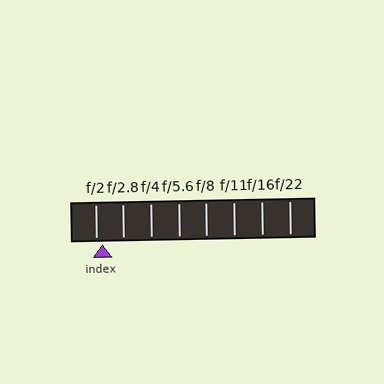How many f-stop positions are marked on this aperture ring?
There are 8 f-stop positions marked.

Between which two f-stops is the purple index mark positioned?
The index mark is between f/2 and f/2.8.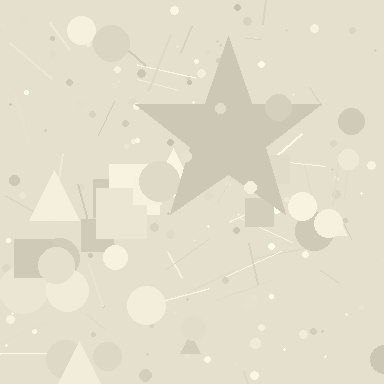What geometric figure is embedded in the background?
A star is embedded in the background.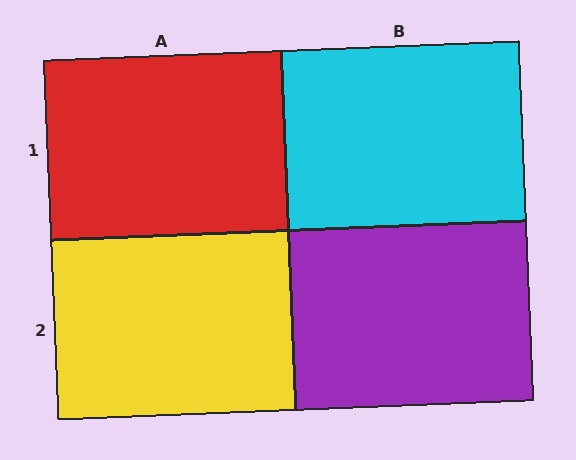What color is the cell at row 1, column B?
Cyan.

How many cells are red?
1 cell is red.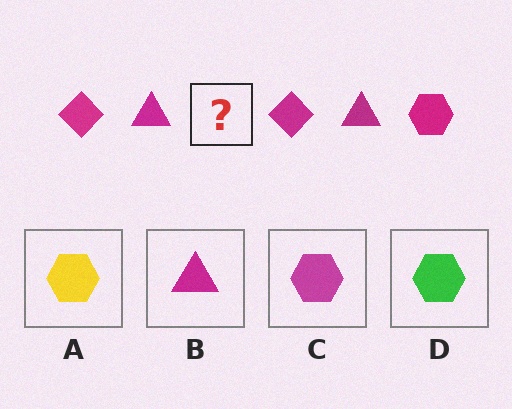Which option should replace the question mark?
Option C.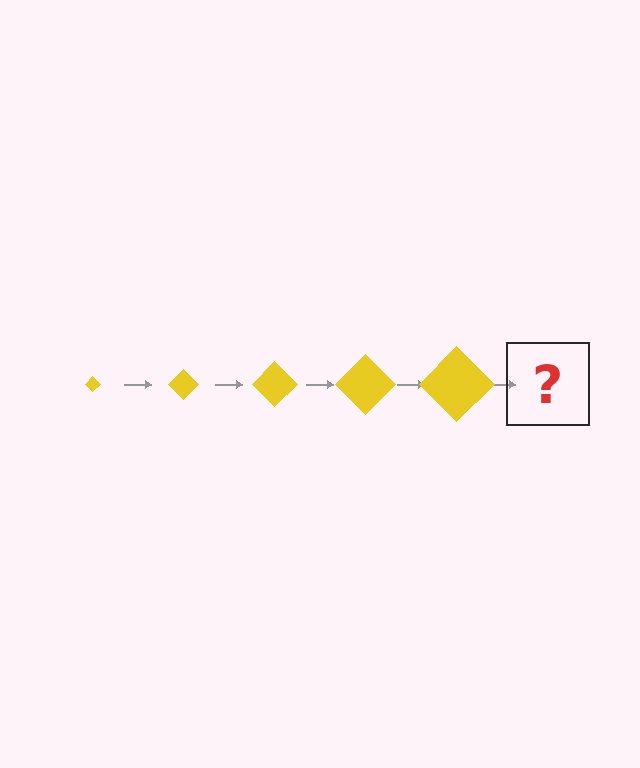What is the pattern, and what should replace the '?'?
The pattern is that the diamond gets progressively larger each step. The '?' should be a yellow diamond, larger than the previous one.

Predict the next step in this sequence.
The next step is a yellow diamond, larger than the previous one.